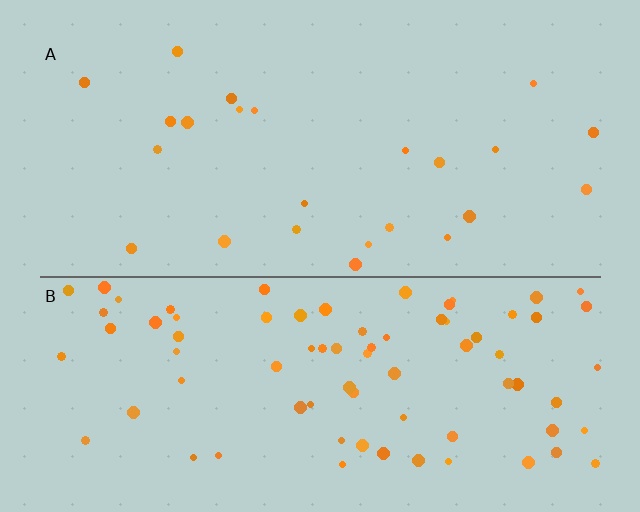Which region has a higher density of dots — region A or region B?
B (the bottom).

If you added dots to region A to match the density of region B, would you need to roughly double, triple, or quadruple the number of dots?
Approximately triple.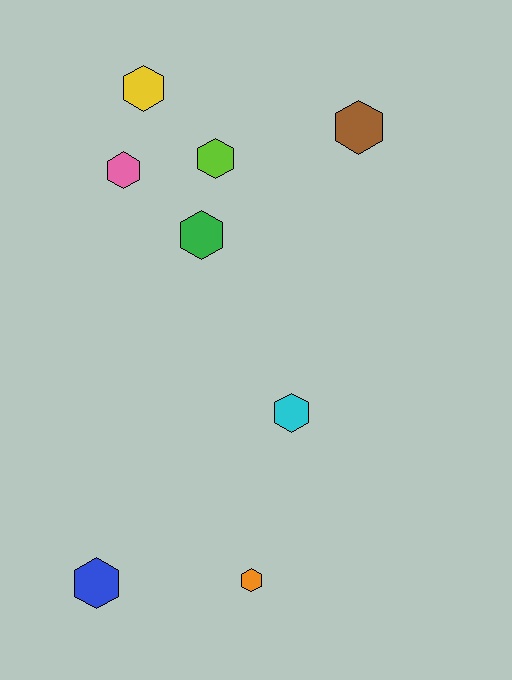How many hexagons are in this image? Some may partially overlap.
There are 8 hexagons.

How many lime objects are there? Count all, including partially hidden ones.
There is 1 lime object.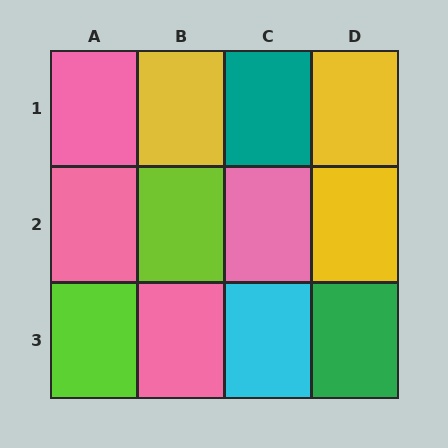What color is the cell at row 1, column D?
Yellow.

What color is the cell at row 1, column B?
Yellow.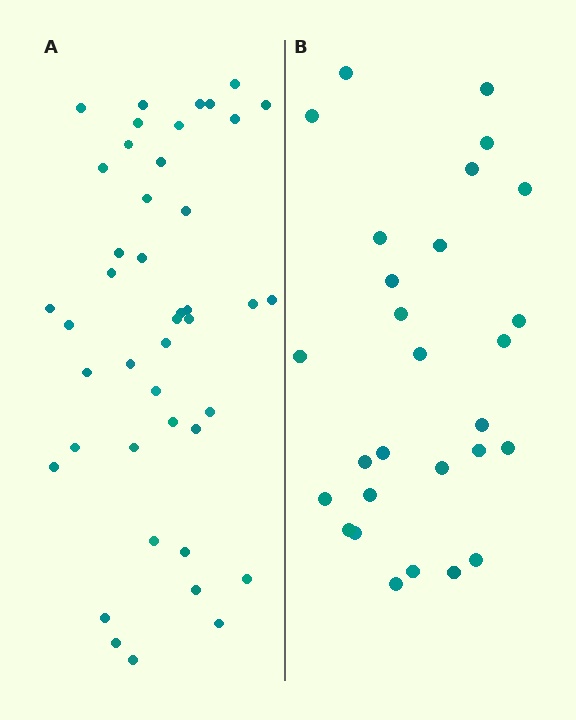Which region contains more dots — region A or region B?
Region A (the left region) has more dots.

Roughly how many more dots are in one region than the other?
Region A has approximately 15 more dots than region B.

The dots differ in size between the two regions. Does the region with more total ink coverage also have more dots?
No. Region B has more total ink coverage because its dots are larger, but region A actually contains more individual dots. Total area can be misleading — the number of items is what matters here.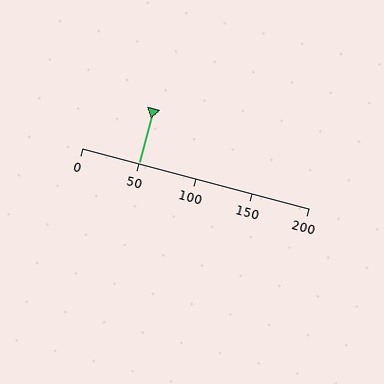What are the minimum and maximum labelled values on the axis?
The axis runs from 0 to 200.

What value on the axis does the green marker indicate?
The marker indicates approximately 50.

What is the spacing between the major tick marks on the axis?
The major ticks are spaced 50 apart.